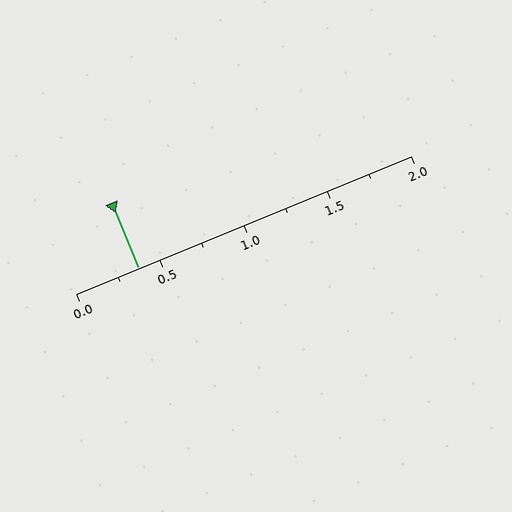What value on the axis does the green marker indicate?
The marker indicates approximately 0.38.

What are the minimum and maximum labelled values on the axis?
The axis runs from 0.0 to 2.0.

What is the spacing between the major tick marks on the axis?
The major ticks are spaced 0.5 apart.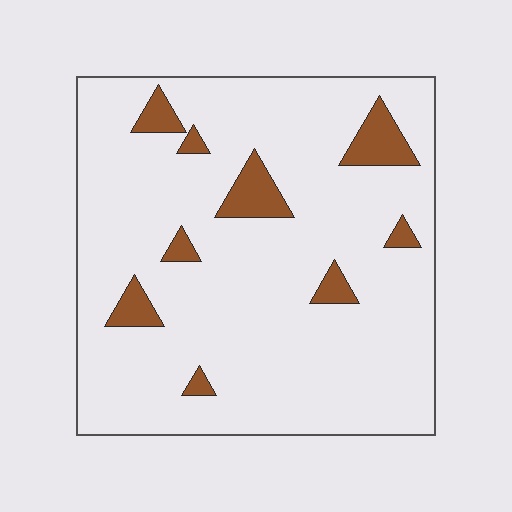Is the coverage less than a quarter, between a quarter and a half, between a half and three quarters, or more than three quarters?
Less than a quarter.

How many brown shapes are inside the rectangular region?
9.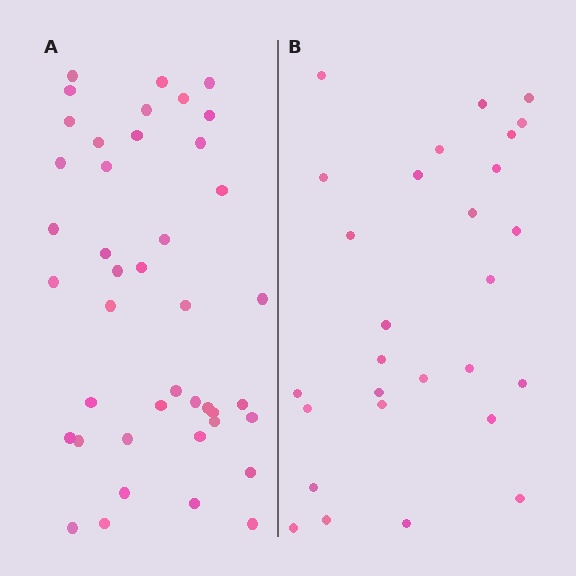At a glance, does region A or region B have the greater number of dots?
Region A (the left region) has more dots.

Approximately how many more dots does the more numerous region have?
Region A has approximately 15 more dots than region B.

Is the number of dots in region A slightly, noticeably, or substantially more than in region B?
Region A has substantially more. The ratio is roughly 1.5 to 1.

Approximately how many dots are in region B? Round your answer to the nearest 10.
About 30 dots. (The exact count is 28, which rounds to 30.)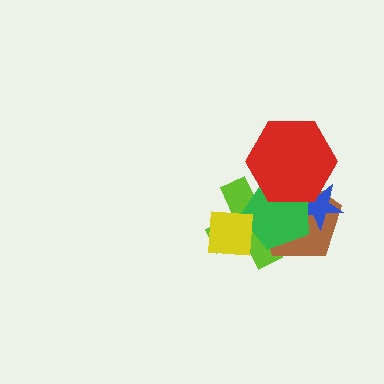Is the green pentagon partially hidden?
Yes, it is partially covered by another shape.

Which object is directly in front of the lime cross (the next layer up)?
The brown pentagon is directly in front of the lime cross.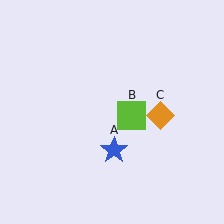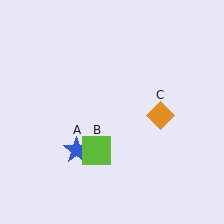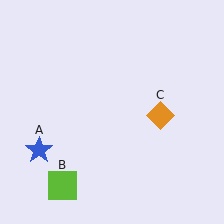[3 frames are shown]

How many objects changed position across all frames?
2 objects changed position: blue star (object A), lime square (object B).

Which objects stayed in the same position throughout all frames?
Orange diamond (object C) remained stationary.